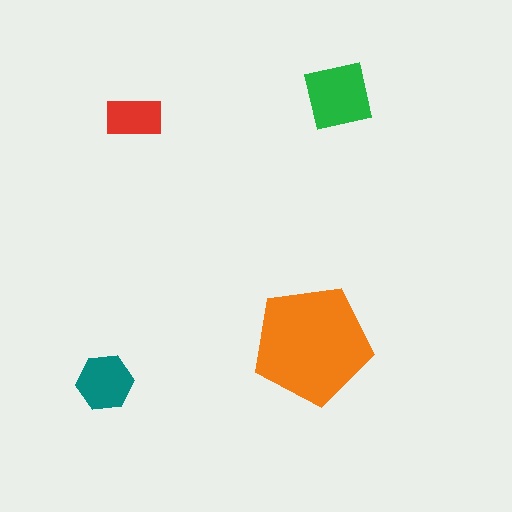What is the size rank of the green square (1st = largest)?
2nd.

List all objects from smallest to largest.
The red rectangle, the teal hexagon, the green square, the orange pentagon.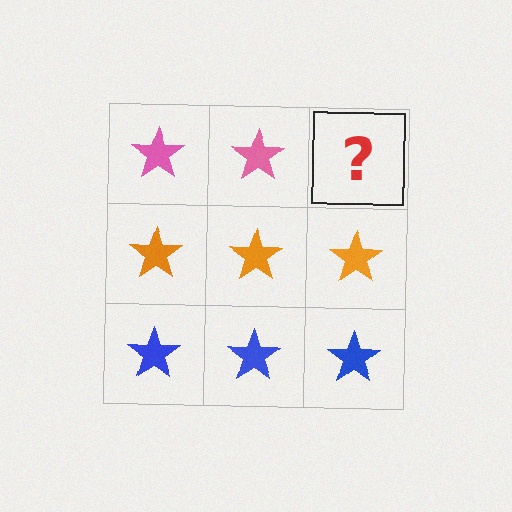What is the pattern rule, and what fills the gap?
The rule is that each row has a consistent color. The gap should be filled with a pink star.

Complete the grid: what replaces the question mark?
The question mark should be replaced with a pink star.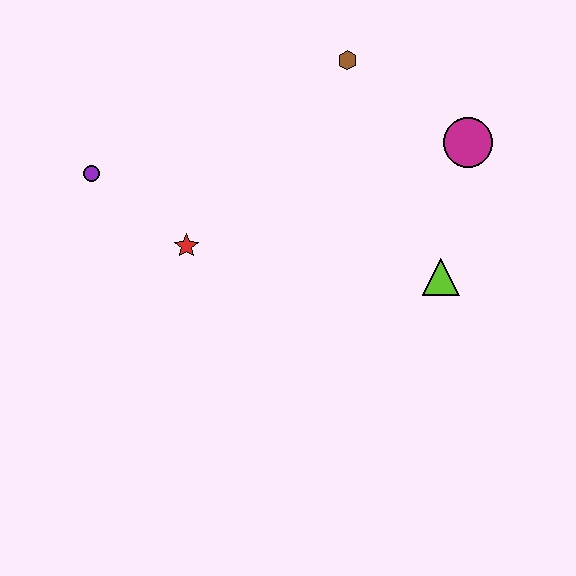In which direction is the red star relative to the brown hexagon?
The red star is below the brown hexagon.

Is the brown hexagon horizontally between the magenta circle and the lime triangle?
No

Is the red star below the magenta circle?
Yes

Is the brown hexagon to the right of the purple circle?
Yes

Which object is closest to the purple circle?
The red star is closest to the purple circle.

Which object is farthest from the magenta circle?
The purple circle is farthest from the magenta circle.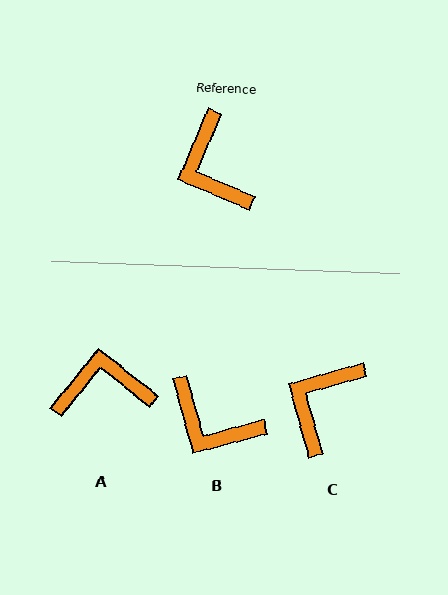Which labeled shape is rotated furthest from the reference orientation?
A, about 106 degrees away.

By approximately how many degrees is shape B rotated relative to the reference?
Approximately 38 degrees counter-clockwise.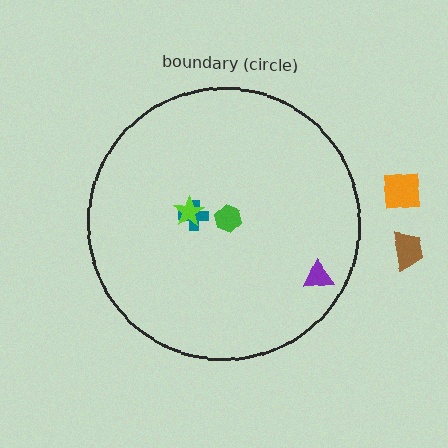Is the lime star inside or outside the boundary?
Inside.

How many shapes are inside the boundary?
4 inside, 2 outside.